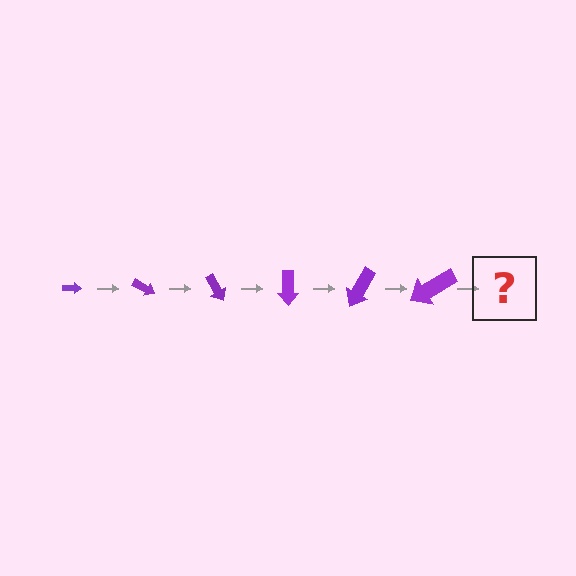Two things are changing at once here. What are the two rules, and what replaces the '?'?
The two rules are that the arrow grows larger each step and it rotates 30 degrees each step. The '?' should be an arrow, larger than the previous one and rotated 180 degrees from the start.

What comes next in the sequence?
The next element should be an arrow, larger than the previous one and rotated 180 degrees from the start.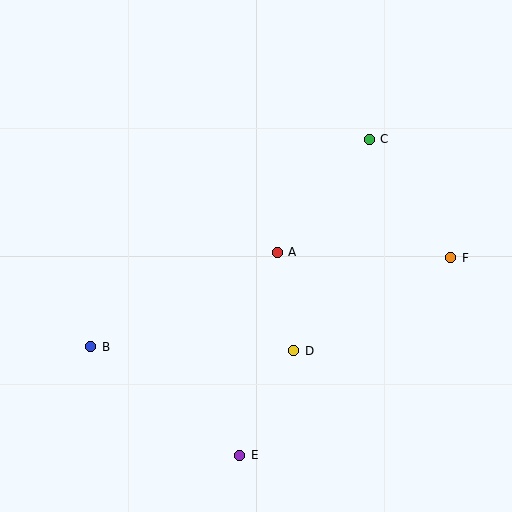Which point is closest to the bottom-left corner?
Point B is closest to the bottom-left corner.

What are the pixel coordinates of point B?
Point B is at (91, 347).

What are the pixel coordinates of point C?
Point C is at (369, 139).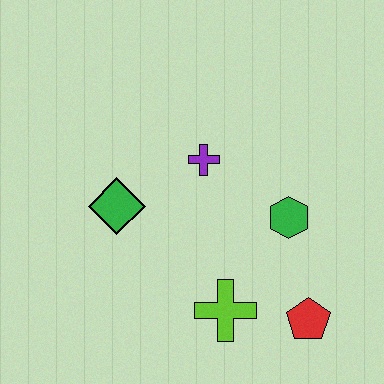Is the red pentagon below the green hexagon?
Yes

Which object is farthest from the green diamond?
The red pentagon is farthest from the green diamond.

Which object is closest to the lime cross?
The red pentagon is closest to the lime cross.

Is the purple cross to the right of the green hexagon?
No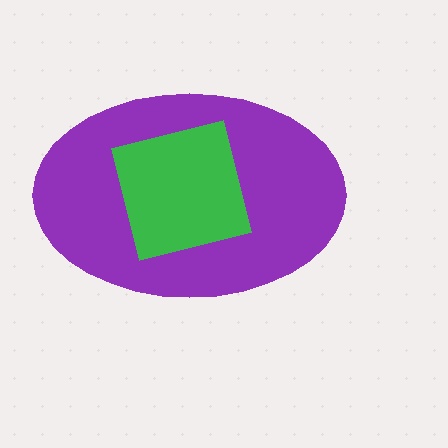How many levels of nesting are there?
2.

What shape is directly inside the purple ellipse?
The green square.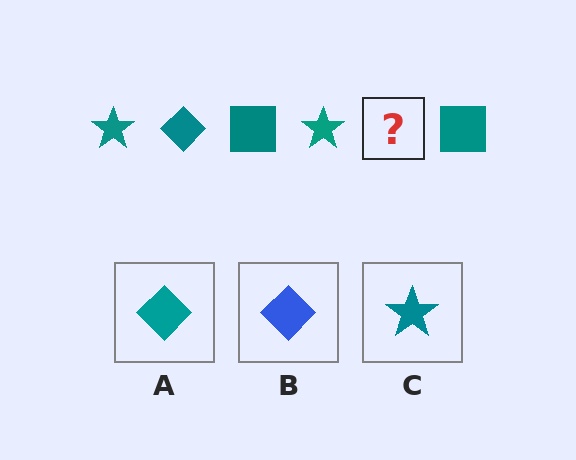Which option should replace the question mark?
Option A.